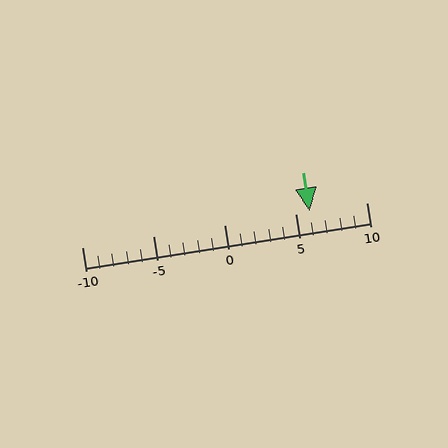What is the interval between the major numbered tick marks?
The major tick marks are spaced 5 units apart.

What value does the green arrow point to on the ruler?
The green arrow points to approximately 6.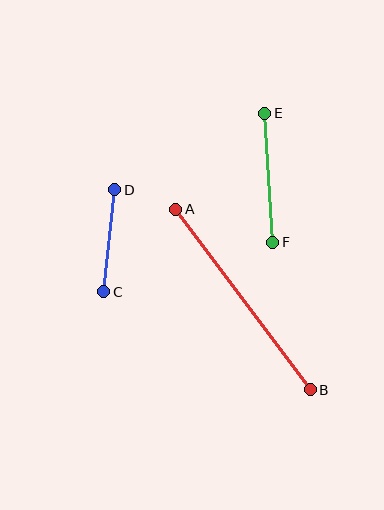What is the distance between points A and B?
The distance is approximately 225 pixels.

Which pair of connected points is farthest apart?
Points A and B are farthest apart.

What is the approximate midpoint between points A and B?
The midpoint is at approximately (243, 300) pixels.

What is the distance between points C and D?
The distance is approximately 103 pixels.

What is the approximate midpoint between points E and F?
The midpoint is at approximately (269, 178) pixels.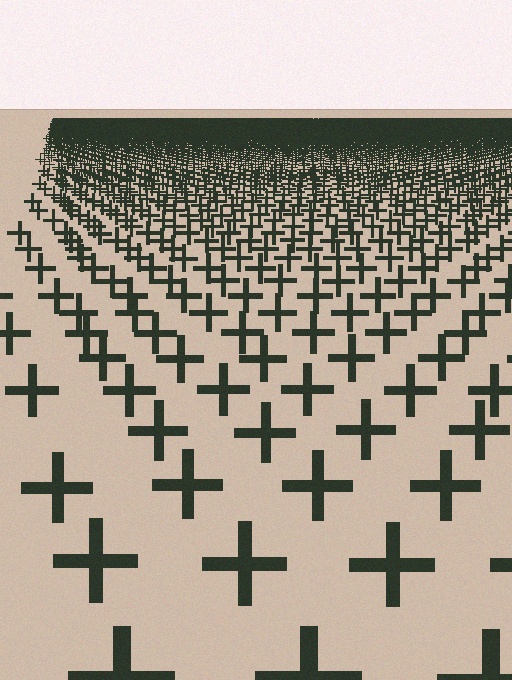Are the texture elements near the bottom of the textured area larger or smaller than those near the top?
Larger. Near the bottom, elements are closer to the viewer and appear at a bigger on-screen size.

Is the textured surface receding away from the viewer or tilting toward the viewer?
The surface is receding away from the viewer. Texture elements get smaller and denser toward the top.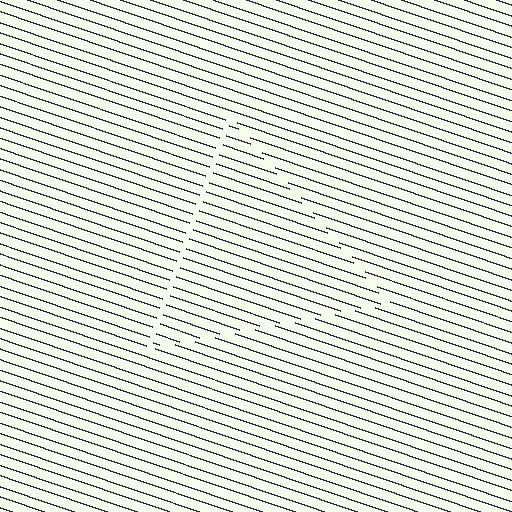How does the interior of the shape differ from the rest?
The interior of the shape contains the same grating, shifted by half a period — the contour is defined by the phase discontinuity where line-ends from the inner and outer gratings abut.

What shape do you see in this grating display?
An illusory triangle. The interior of the shape contains the same grating, shifted by half a period — the contour is defined by the phase discontinuity where line-ends from the inner and outer gratings abut.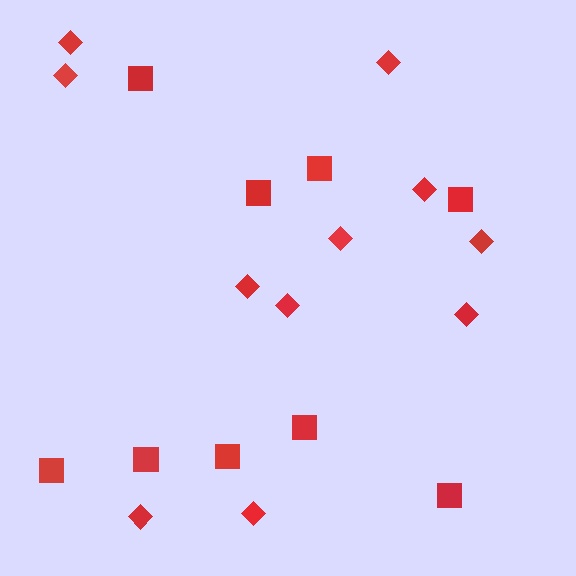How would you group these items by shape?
There are 2 groups: one group of diamonds (11) and one group of squares (9).